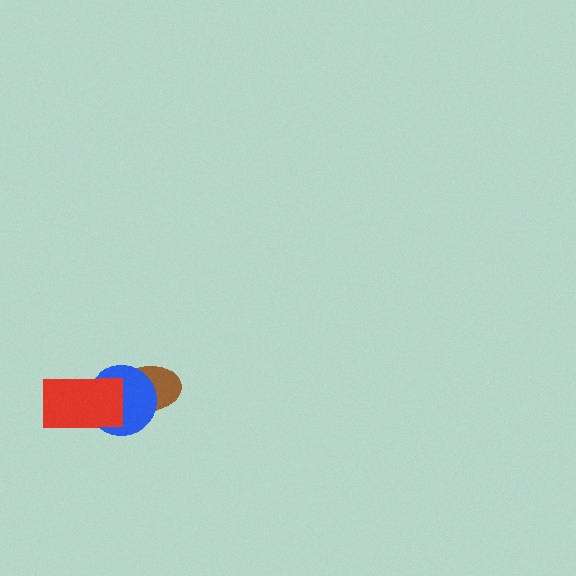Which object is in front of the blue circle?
The red rectangle is in front of the blue circle.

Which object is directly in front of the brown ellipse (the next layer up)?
The blue circle is directly in front of the brown ellipse.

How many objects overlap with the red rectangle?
2 objects overlap with the red rectangle.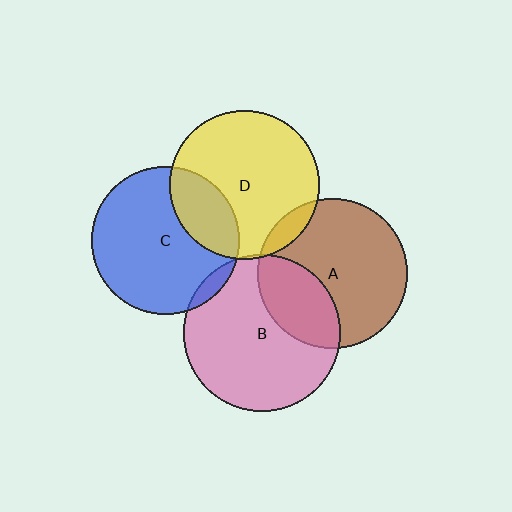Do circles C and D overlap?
Yes.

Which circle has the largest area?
Circle B (pink).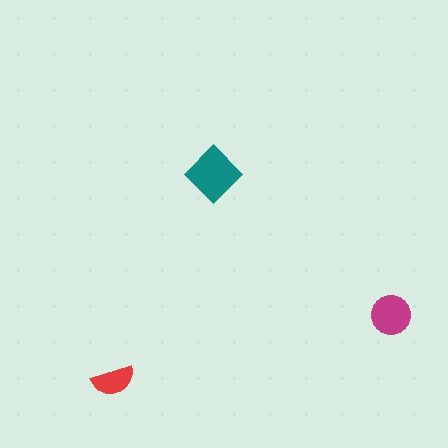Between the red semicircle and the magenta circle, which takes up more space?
The magenta circle.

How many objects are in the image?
There are 3 objects in the image.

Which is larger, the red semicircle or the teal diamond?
The teal diamond.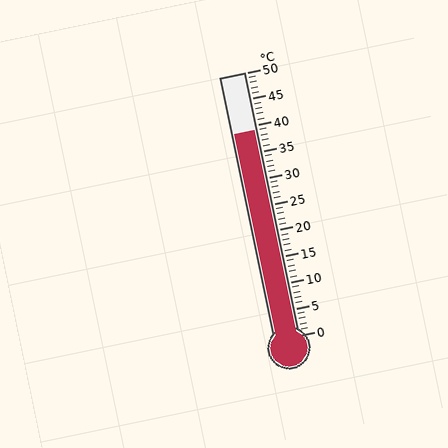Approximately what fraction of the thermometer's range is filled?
The thermometer is filled to approximately 80% of its range.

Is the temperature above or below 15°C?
The temperature is above 15°C.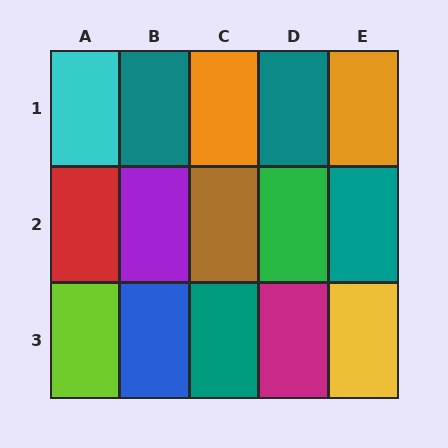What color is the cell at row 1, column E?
Orange.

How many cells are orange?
2 cells are orange.